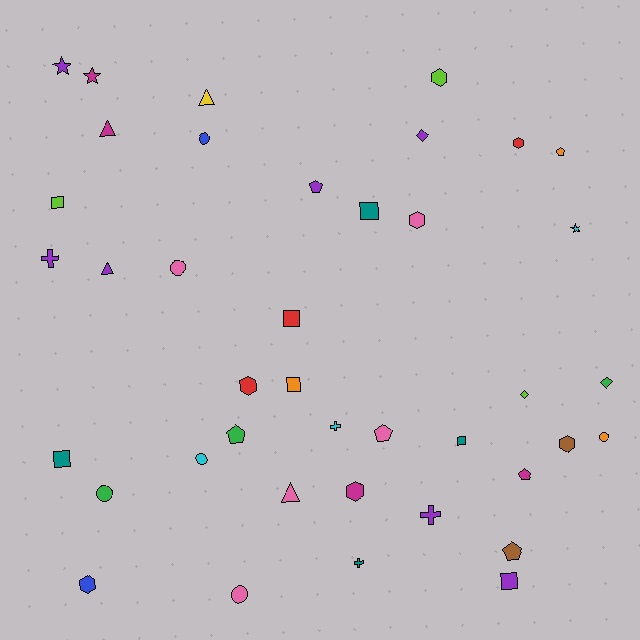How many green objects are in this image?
There are 3 green objects.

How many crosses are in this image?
There are 4 crosses.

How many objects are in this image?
There are 40 objects.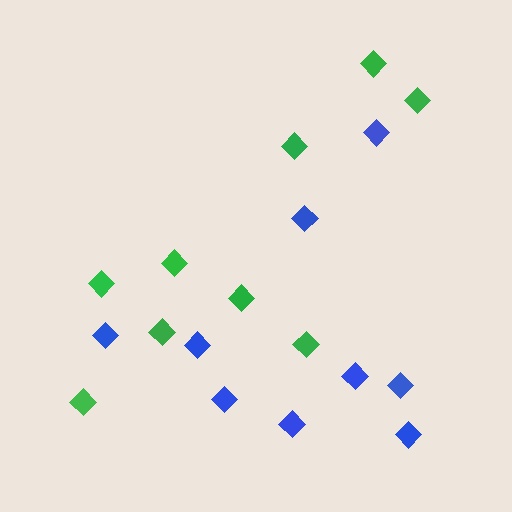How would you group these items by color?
There are 2 groups: one group of blue diamonds (9) and one group of green diamonds (9).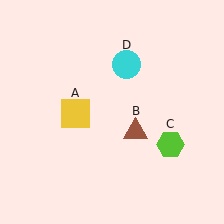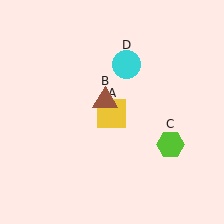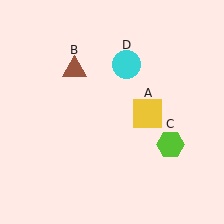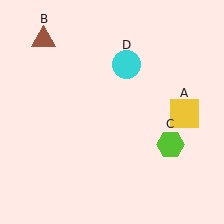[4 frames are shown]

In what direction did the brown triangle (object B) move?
The brown triangle (object B) moved up and to the left.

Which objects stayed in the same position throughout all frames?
Lime hexagon (object C) and cyan circle (object D) remained stationary.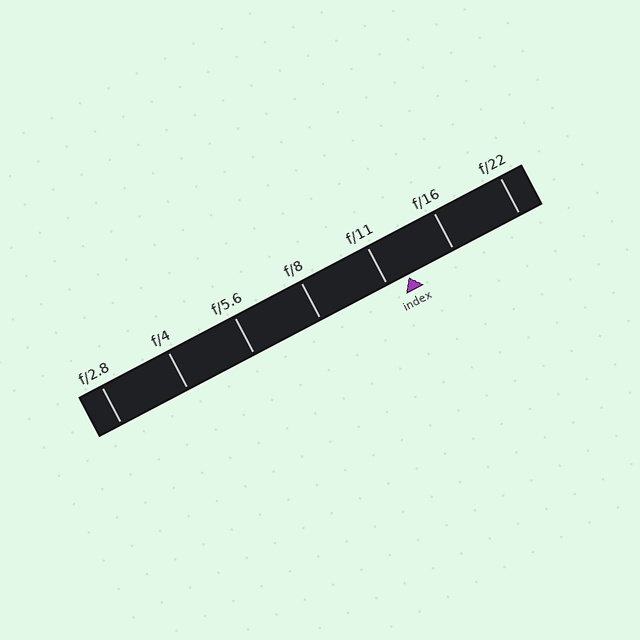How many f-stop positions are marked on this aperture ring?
There are 7 f-stop positions marked.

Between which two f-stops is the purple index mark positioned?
The index mark is between f/11 and f/16.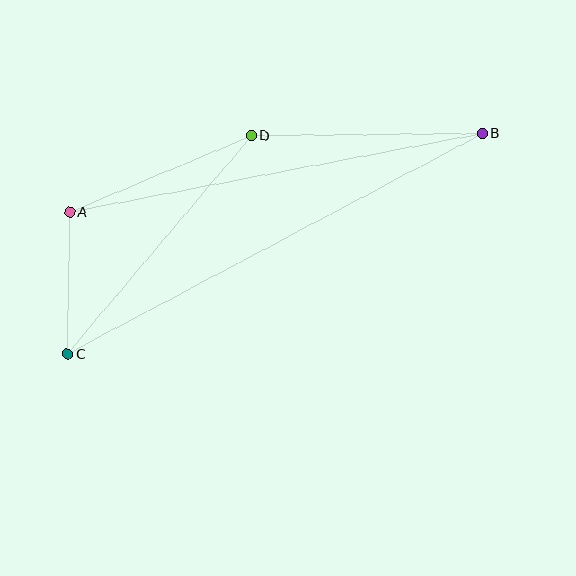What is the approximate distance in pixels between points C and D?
The distance between C and D is approximately 286 pixels.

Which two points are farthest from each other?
Points B and C are farthest from each other.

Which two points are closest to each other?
Points A and C are closest to each other.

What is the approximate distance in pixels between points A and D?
The distance between A and D is approximately 197 pixels.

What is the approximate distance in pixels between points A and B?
The distance between A and B is approximately 420 pixels.